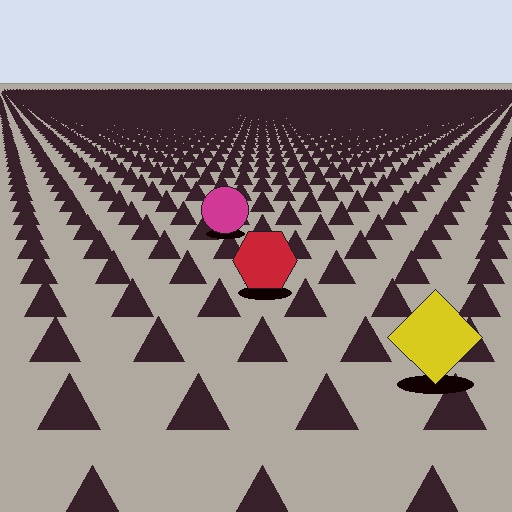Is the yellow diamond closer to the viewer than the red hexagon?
Yes. The yellow diamond is closer — you can tell from the texture gradient: the ground texture is coarser near it.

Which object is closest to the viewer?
The yellow diamond is closest. The texture marks near it are larger and more spread out.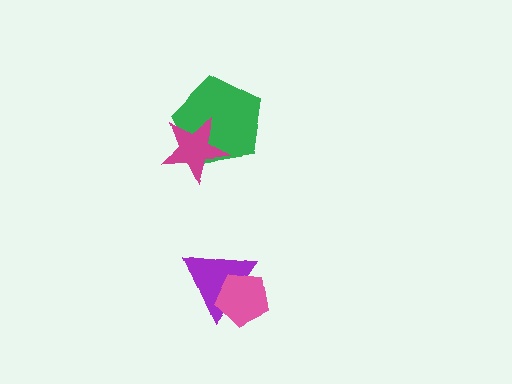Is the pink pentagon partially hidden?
No, no other shape covers it.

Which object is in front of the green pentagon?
The magenta star is in front of the green pentagon.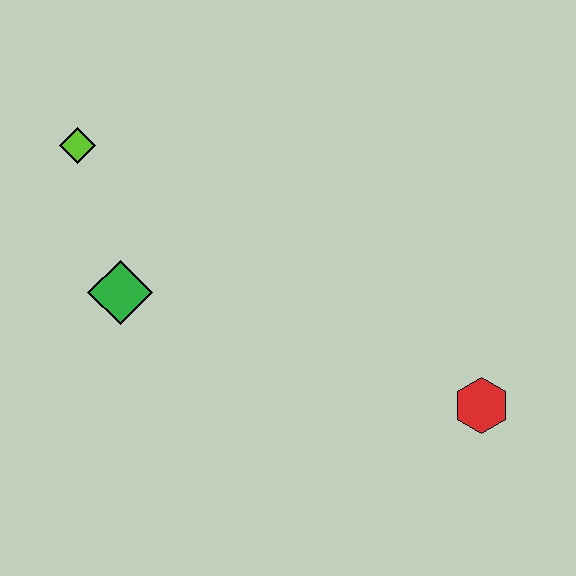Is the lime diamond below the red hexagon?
No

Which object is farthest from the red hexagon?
The lime diamond is farthest from the red hexagon.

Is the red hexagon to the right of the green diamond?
Yes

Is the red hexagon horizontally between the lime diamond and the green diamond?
No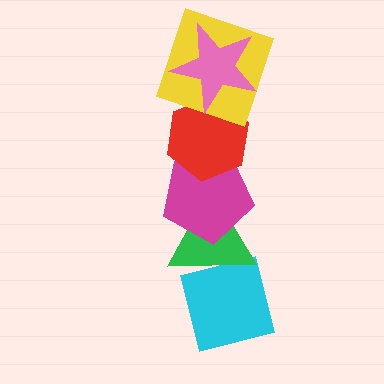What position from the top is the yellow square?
The yellow square is 2nd from the top.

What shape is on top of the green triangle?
The magenta pentagon is on top of the green triangle.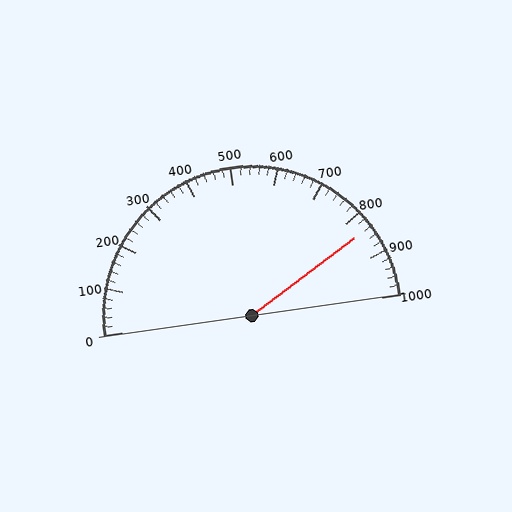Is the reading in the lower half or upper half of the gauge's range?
The reading is in the upper half of the range (0 to 1000).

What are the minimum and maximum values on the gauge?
The gauge ranges from 0 to 1000.